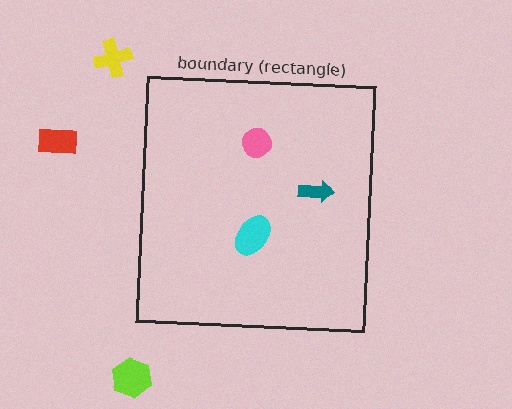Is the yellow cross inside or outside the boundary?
Outside.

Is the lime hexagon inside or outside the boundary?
Outside.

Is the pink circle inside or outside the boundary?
Inside.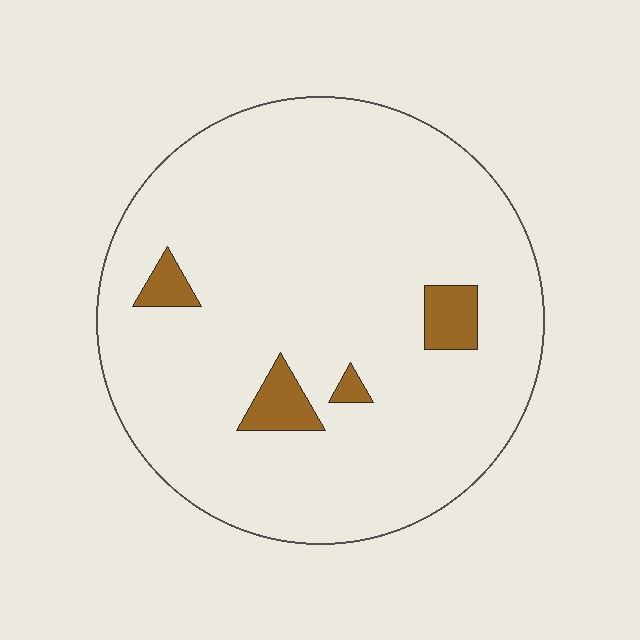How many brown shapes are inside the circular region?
4.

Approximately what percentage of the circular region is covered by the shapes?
Approximately 5%.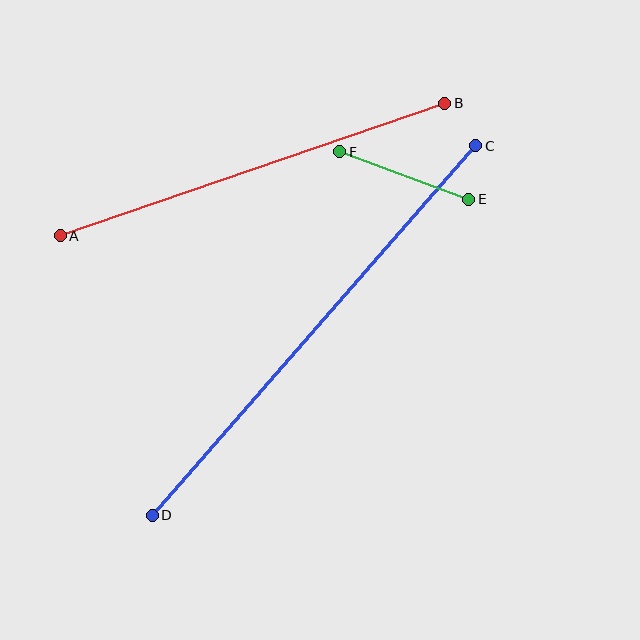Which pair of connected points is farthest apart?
Points C and D are farthest apart.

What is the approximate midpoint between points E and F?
The midpoint is at approximately (404, 176) pixels.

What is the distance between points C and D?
The distance is approximately 491 pixels.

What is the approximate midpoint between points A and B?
The midpoint is at approximately (252, 169) pixels.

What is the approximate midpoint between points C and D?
The midpoint is at approximately (314, 330) pixels.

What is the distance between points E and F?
The distance is approximately 137 pixels.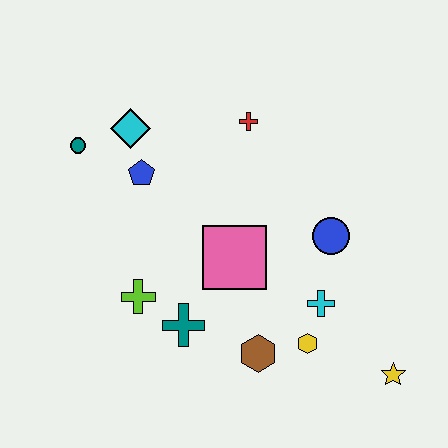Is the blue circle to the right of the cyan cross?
Yes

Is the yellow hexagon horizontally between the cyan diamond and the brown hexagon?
No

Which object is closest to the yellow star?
The yellow hexagon is closest to the yellow star.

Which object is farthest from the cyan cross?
The teal circle is farthest from the cyan cross.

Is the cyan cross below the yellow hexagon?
No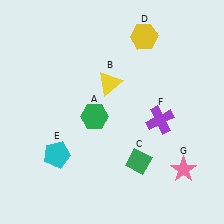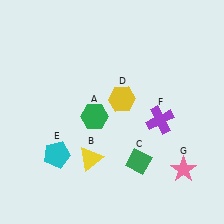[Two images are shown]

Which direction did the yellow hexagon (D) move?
The yellow hexagon (D) moved down.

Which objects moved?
The objects that moved are: the yellow triangle (B), the yellow hexagon (D).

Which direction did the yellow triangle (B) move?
The yellow triangle (B) moved down.